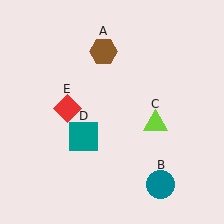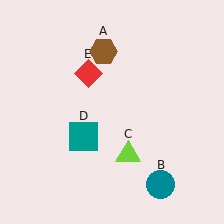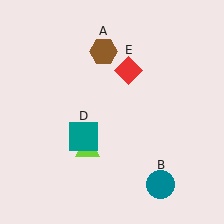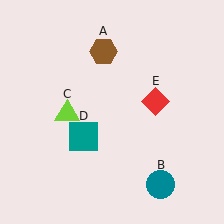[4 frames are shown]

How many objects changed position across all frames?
2 objects changed position: lime triangle (object C), red diamond (object E).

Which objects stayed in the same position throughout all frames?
Brown hexagon (object A) and teal circle (object B) and teal square (object D) remained stationary.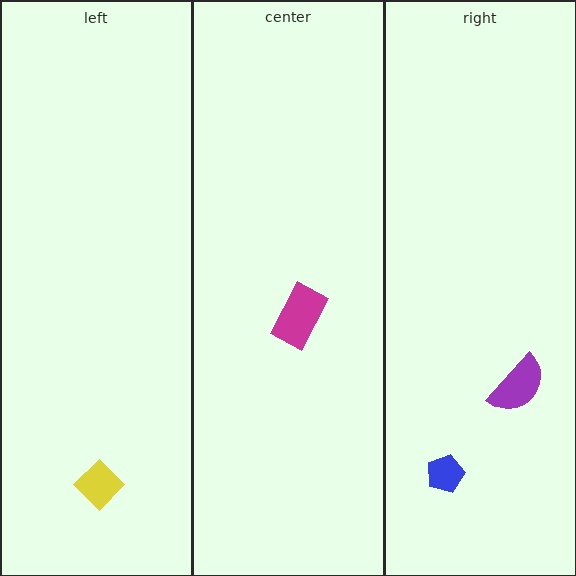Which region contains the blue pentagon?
The right region.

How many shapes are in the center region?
1.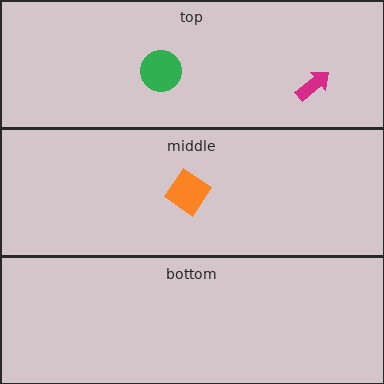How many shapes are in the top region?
2.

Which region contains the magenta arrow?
The top region.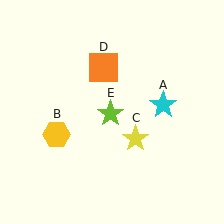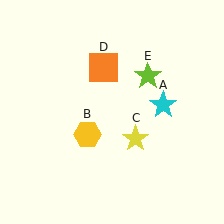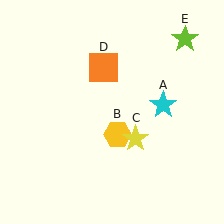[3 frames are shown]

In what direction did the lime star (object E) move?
The lime star (object E) moved up and to the right.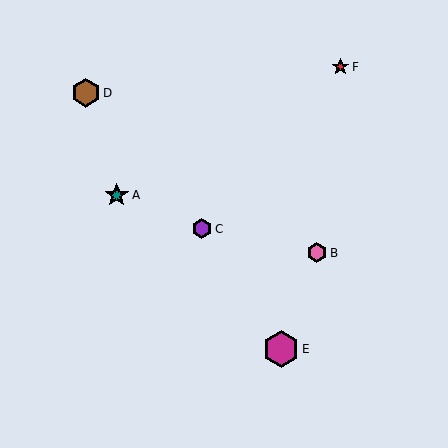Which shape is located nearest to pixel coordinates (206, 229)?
The purple hexagon (labeled C) at (202, 229) is nearest to that location.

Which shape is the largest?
The magenta hexagon (labeled E) is the largest.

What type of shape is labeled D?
Shape D is a brown hexagon.